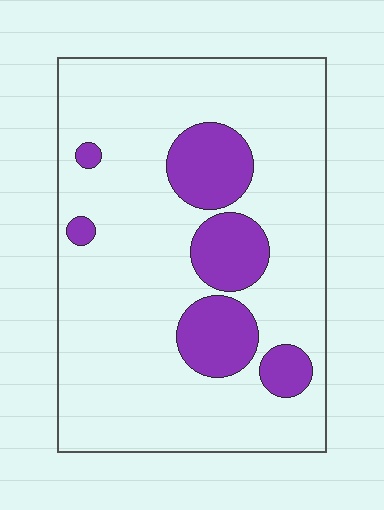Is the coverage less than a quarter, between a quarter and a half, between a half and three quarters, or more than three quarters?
Less than a quarter.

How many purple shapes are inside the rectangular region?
6.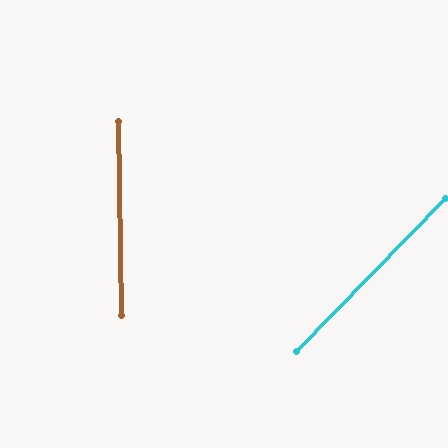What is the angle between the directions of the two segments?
Approximately 45 degrees.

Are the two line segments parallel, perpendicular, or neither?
Neither parallel nor perpendicular — they differ by about 45°.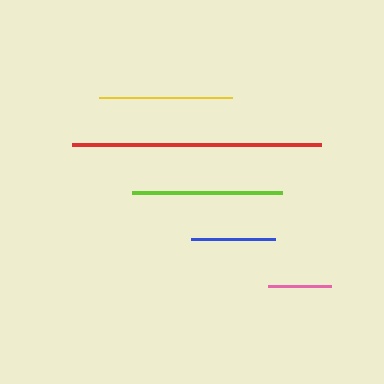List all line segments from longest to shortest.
From longest to shortest: red, lime, yellow, blue, pink.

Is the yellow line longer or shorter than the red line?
The red line is longer than the yellow line.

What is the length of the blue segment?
The blue segment is approximately 84 pixels long.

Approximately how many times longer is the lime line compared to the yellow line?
The lime line is approximately 1.1 times the length of the yellow line.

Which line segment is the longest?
The red line is the longest at approximately 248 pixels.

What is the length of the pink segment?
The pink segment is approximately 62 pixels long.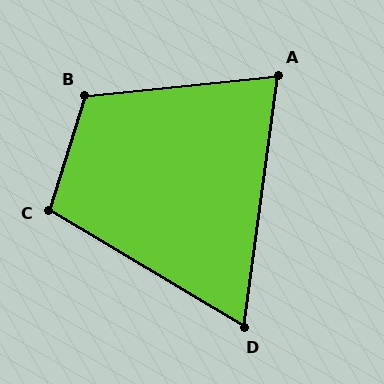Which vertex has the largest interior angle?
B, at approximately 113 degrees.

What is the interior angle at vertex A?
Approximately 77 degrees (acute).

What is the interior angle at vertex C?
Approximately 103 degrees (obtuse).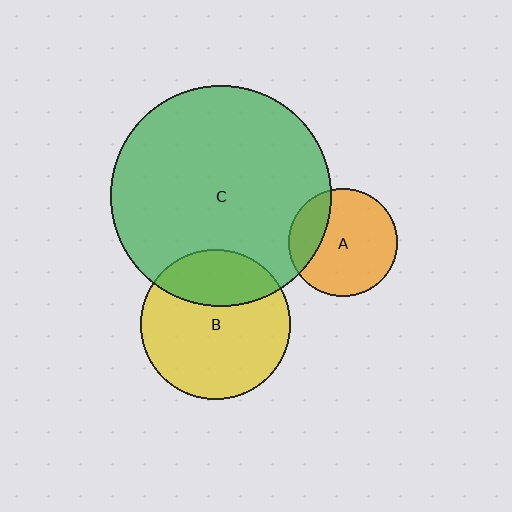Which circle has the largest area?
Circle C (green).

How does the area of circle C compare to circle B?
Approximately 2.2 times.